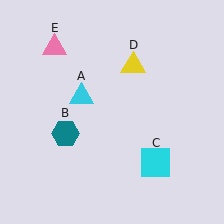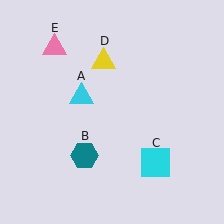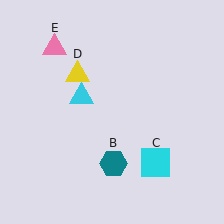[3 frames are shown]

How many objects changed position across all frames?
2 objects changed position: teal hexagon (object B), yellow triangle (object D).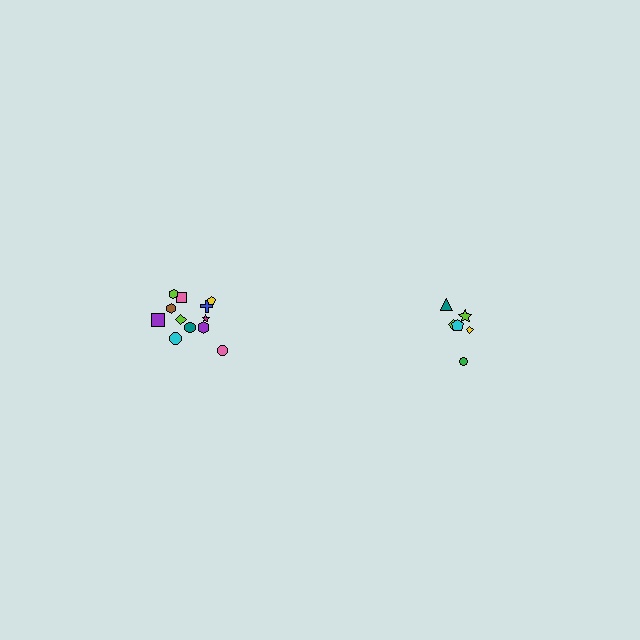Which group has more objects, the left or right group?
The left group.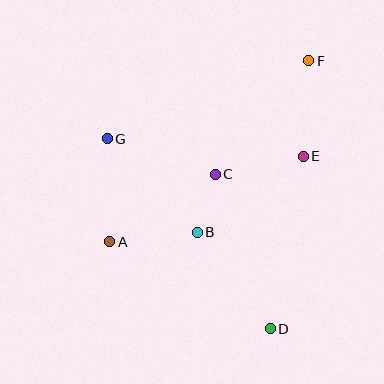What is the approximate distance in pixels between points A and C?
The distance between A and C is approximately 125 pixels.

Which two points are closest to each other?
Points B and C are closest to each other.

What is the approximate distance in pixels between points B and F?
The distance between B and F is approximately 205 pixels.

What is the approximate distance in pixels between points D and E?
The distance between D and E is approximately 175 pixels.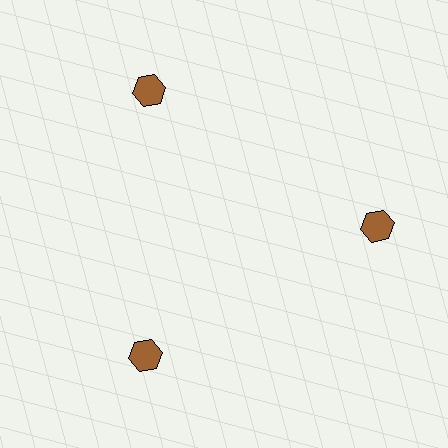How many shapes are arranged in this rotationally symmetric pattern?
There are 3 shapes, arranged in 3 groups of 1.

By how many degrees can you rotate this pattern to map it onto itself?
The pattern maps onto itself every 120 degrees of rotation.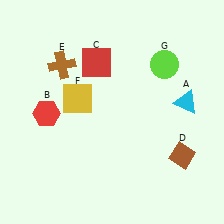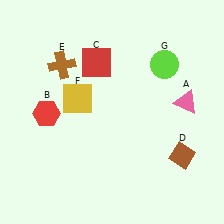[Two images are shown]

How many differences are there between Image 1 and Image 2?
There is 1 difference between the two images.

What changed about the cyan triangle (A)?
In Image 1, A is cyan. In Image 2, it changed to pink.